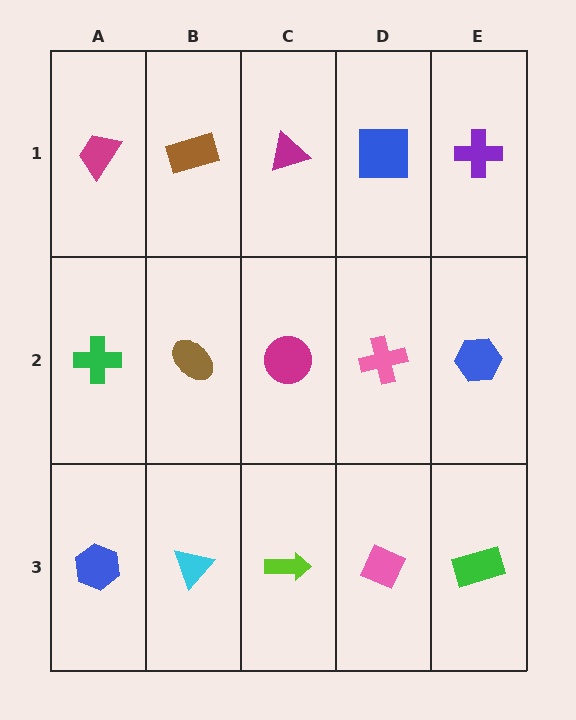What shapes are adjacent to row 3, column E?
A blue hexagon (row 2, column E), a pink diamond (row 3, column D).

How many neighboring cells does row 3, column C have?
3.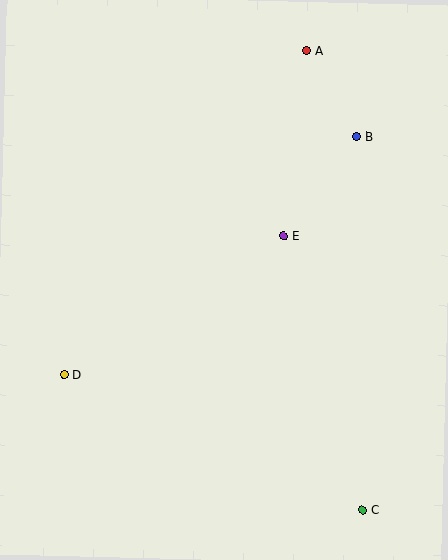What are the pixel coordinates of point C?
Point C is at (363, 510).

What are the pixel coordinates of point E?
Point E is at (284, 236).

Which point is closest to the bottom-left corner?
Point D is closest to the bottom-left corner.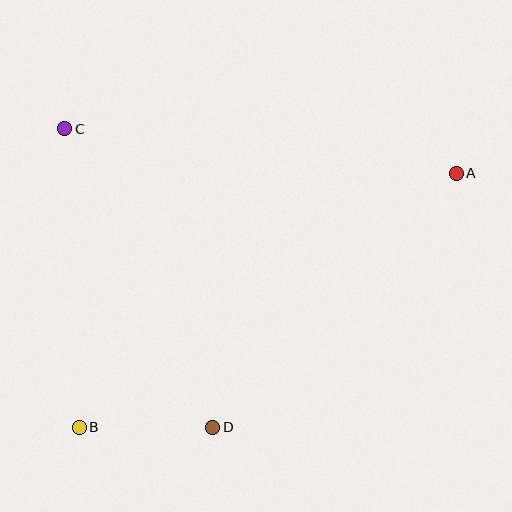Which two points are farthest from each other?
Points A and B are farthest from each other.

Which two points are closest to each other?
Points B and D are closest to each other.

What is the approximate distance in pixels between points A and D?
The distance between A and D is approximately 352 pixels.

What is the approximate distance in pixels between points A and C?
The distance between A and C is approximately 394 pixels.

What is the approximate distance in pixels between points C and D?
The distance between C and D is approximately 333 pixels.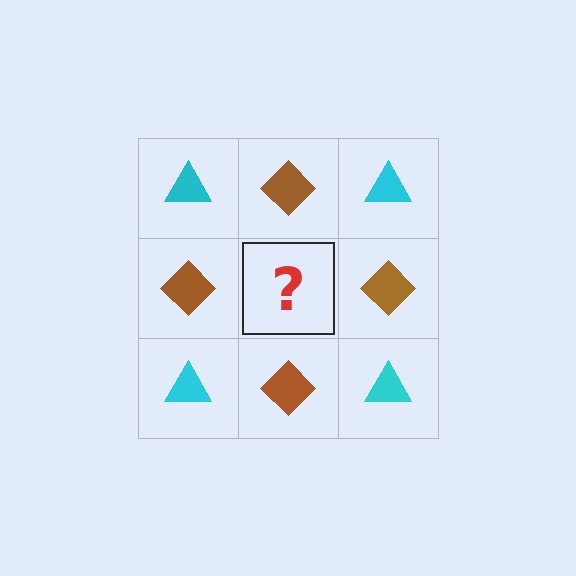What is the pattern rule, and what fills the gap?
The rule is that it alternates cyan triangle and brown diamond in a checkerboard pattern. The gap should be filled with a cyan triangle.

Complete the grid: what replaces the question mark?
The question mark should be replaced with a cyan triangle.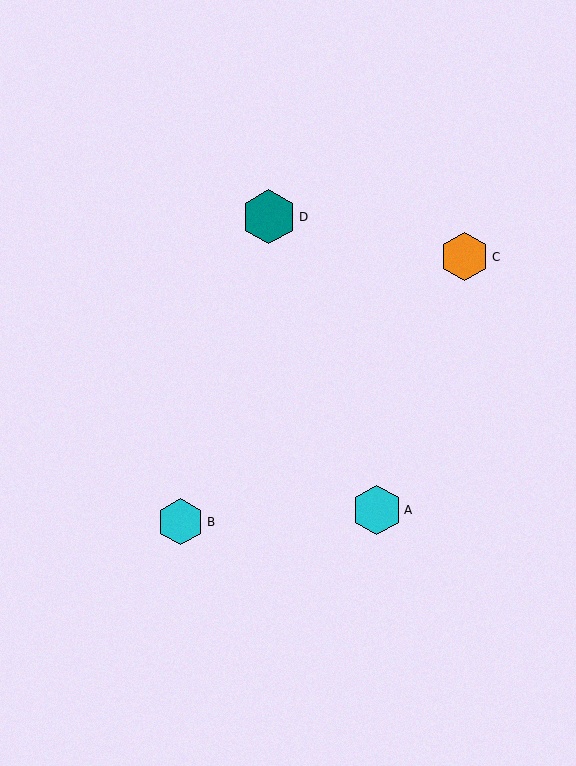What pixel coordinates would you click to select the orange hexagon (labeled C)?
Click at (465, 257) to select the orange hexagon C.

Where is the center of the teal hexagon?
The center of the teal hexagon is at (269, 217).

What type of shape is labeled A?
Shape A is a cyan hexagon.